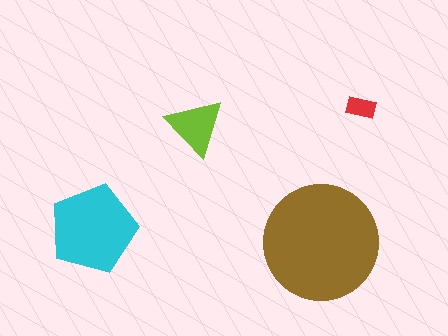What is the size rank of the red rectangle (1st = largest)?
4th.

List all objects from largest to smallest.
The brown circle, the cyan pentagon, the lime triangle, the red rectangle.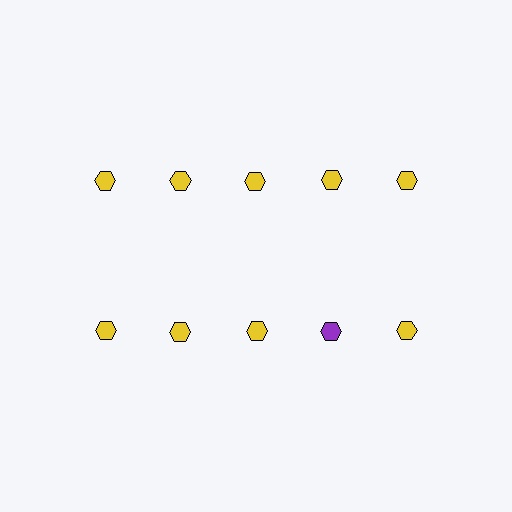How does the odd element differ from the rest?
It has a different color: purple instead of yellow.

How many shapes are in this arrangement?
There are 10 shapes arranged in a grid pattern.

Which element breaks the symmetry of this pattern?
The purple hexagon in the second row, second from right column breaks the symmetry. All other shapes are yellow hexagons.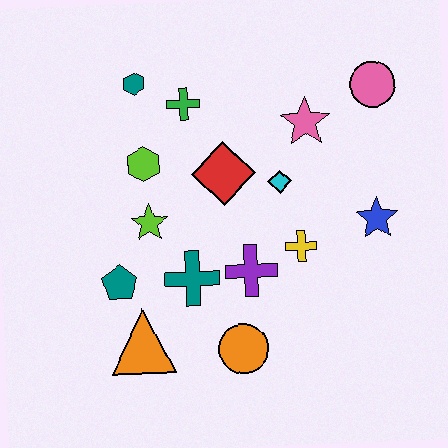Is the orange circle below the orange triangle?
Yes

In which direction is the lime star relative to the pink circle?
The lime star is to the left of the pink circle.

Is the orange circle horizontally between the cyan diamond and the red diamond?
Yes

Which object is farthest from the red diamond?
The orange triangle is farthest from the red diamond.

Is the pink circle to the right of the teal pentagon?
Yes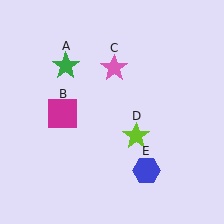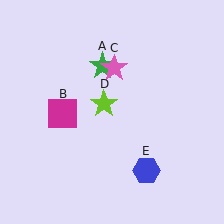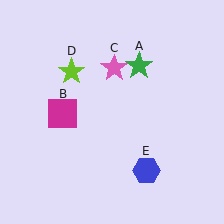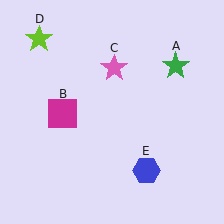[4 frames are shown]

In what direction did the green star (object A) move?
The green star (object A) moved right.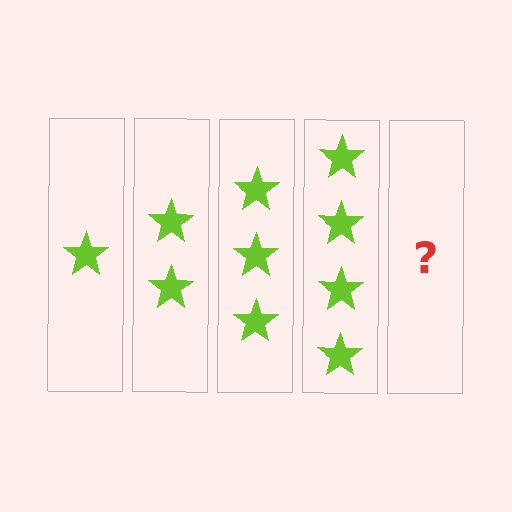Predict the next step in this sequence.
The next step is 5 stars.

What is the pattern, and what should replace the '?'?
The pattern is that each step adds one more star. The '?' should be 5 stars.